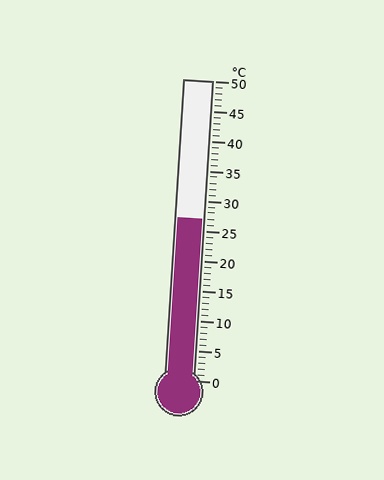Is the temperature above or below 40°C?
The temperature is below 40°C.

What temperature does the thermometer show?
The thermometer shows approximately 27°C.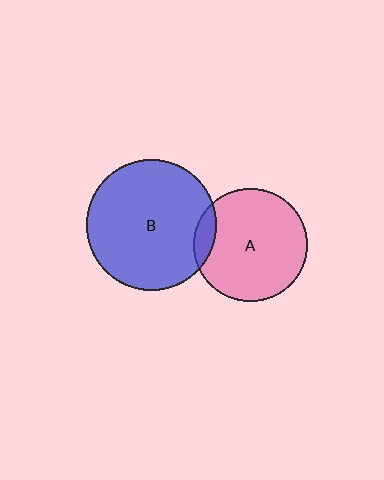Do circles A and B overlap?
Yes.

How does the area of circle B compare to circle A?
Approximately 1.3 times.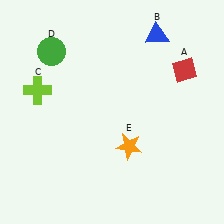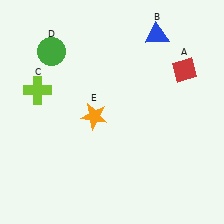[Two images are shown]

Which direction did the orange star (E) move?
The orange star (E) moved left.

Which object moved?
The orange star (E) moved left.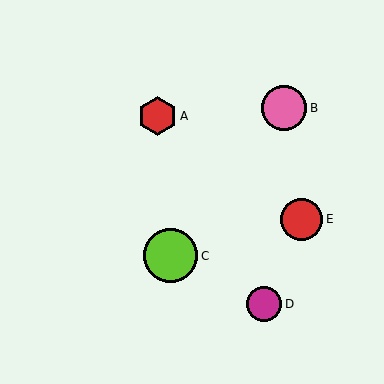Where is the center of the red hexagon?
The center of the red hexagon is at (157, 116).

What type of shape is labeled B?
Shape B is a pink circle.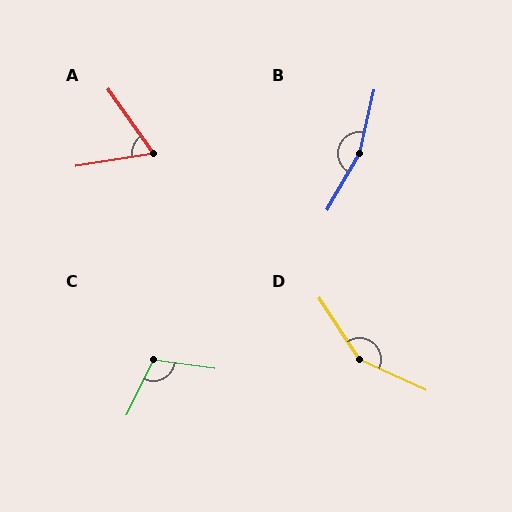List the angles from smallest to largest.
A (64°), C (109°), D (148°), B (163°).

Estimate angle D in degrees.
Approximately 148 degrees.